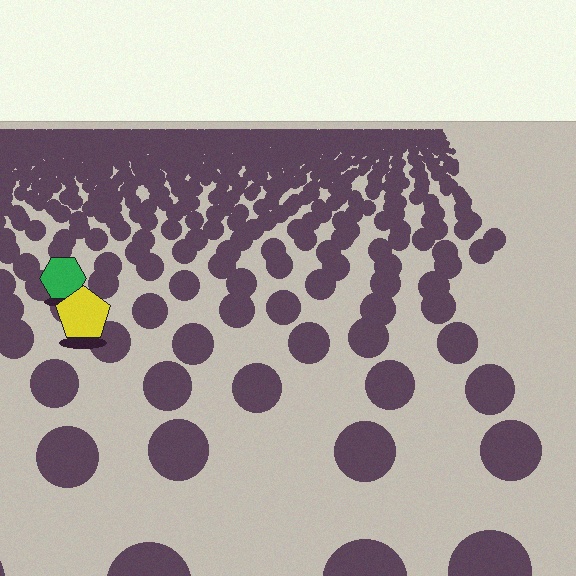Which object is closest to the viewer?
The yellow pentagon is closest. The texture marks near it are larger and more spread out.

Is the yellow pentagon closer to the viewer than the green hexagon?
Yes. The yellow pentagon is closer — you can tell from the texture gradient: the ground texture is coarser near it.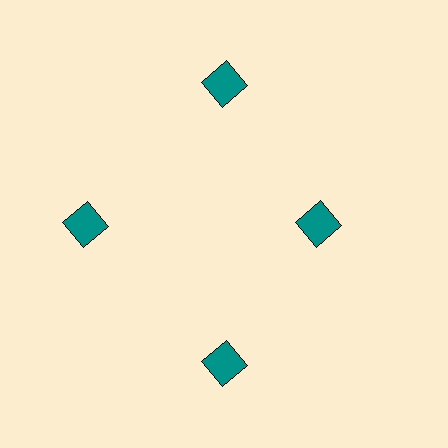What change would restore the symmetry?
The symmetry would be restored by moving it outward, back onto the ring so that all 4 squares sit at equal angles and equal distance from the center.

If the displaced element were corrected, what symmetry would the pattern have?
It would have 4-fold rotational symmetry — the pattern would map onto itself every 90 degrees.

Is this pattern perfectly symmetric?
No. The 4 teal squares are arranged in a ring, but one element near the 3 o'clock position is pulled inward toward the center, breaking the 4-fold rotational symmetry.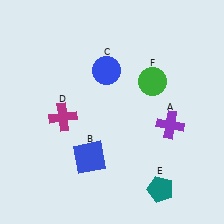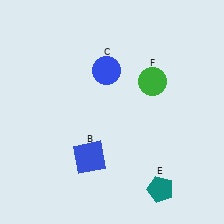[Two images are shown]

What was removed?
The magenta cross (D), the purple cross (A) were removed in Image 2.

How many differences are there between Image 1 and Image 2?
There are 2 differences between the two images.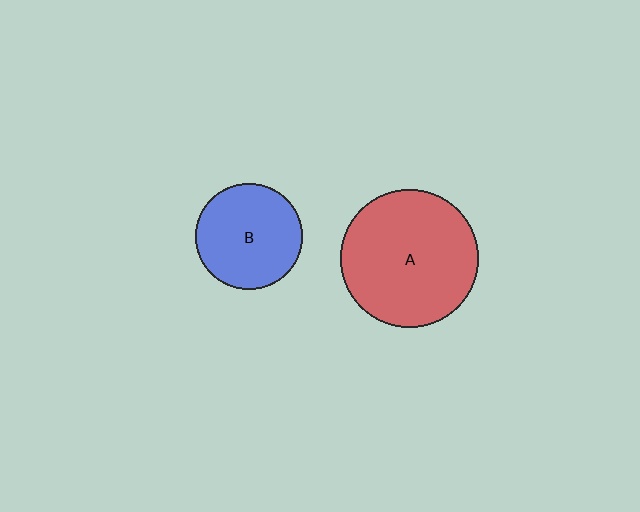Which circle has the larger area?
Circle A (red).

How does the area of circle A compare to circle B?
Approximately 1.7 times.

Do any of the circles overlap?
No, none of the circles overlap.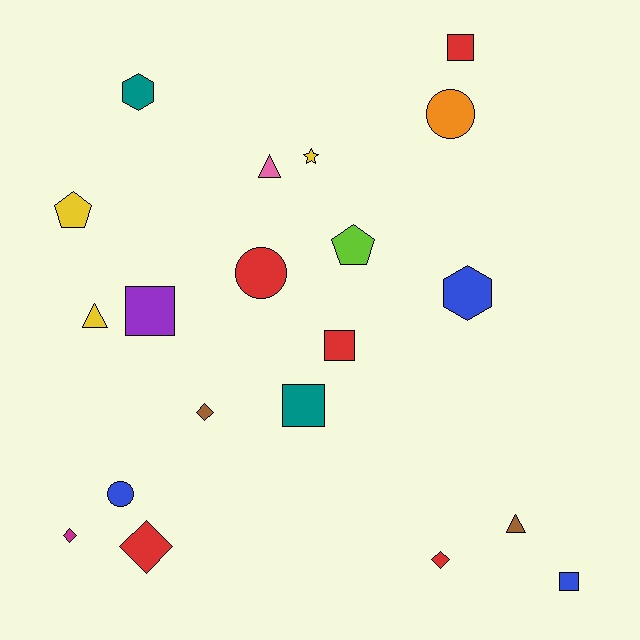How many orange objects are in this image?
There is 1 orange object.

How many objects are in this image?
There are 20 objects.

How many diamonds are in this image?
There are 4 diamonds.